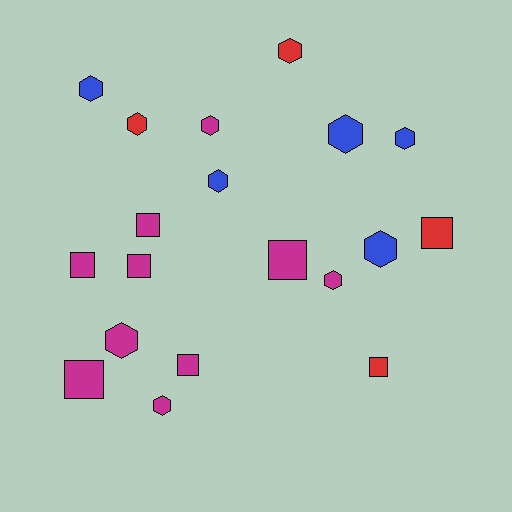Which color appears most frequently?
Magenta, with 10 objects.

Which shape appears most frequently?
Hexagon, with 11 objects.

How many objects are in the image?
There are 19 objects.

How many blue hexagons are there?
There are 5 blue hexagons.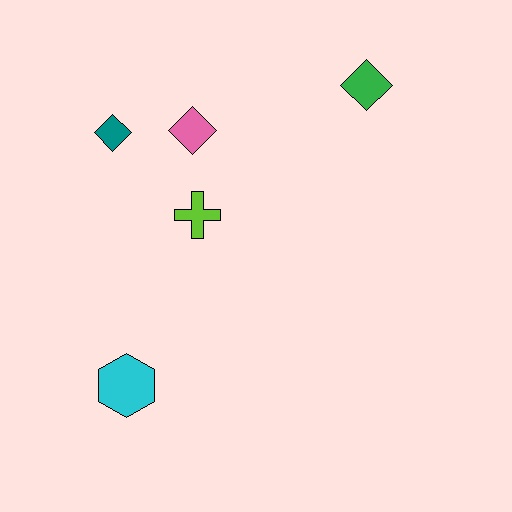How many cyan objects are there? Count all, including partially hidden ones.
There is 1 cyan object.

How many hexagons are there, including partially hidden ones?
There is 1 hexagon.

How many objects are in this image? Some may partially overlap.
There are 5 objects.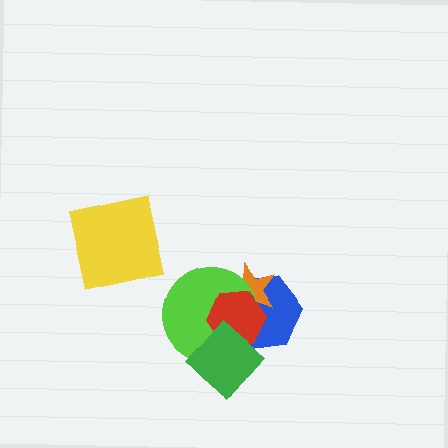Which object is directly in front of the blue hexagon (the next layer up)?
The orange star is directly in front of the blue hexagon.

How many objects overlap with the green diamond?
3 objects overlap with the green diamond.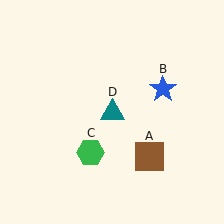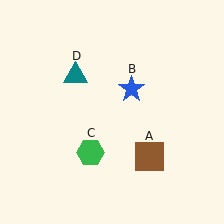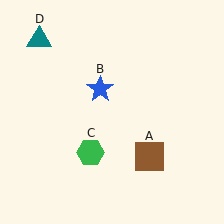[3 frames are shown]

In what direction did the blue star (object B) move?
The blue star (object B) moved left.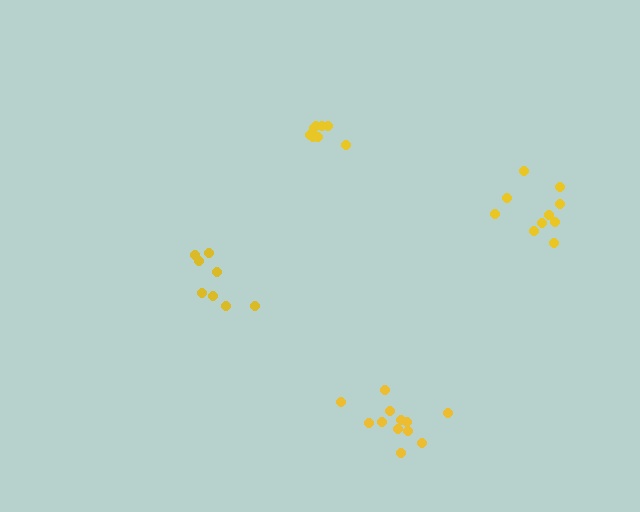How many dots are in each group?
Group 1: 8 dots, Group 2: 10 dots, Group 3: 12 dots, Group 4: 8 dots (38 total).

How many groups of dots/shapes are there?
There are 4 groups.